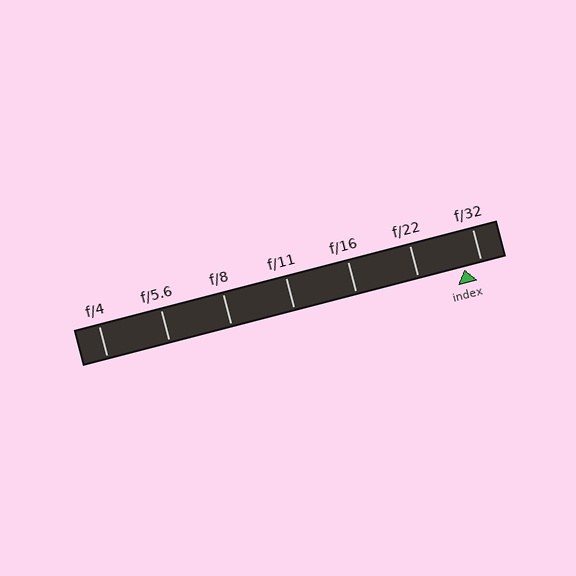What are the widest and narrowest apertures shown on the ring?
The widest aperture shown is f/4 and the narrowest is f/32.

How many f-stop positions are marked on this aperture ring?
There are 7 f-stop positions marked.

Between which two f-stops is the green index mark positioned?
The index mark is between f/22 and f/32.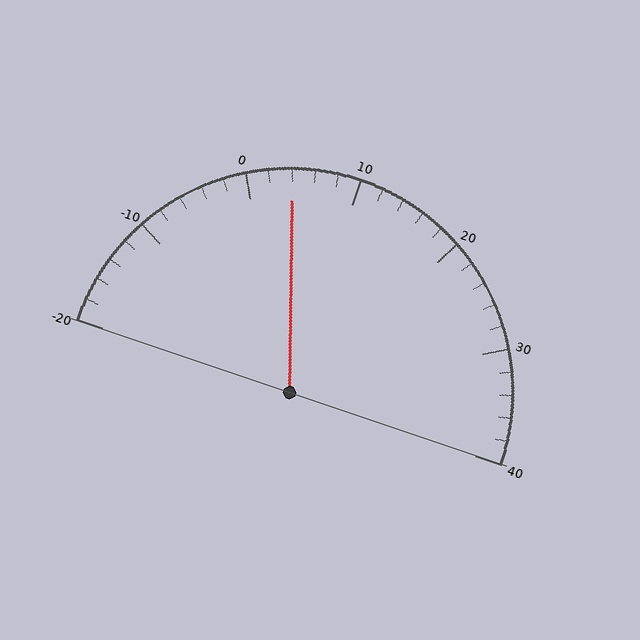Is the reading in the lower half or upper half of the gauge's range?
The reading is in the lower half of the range (-20 to 40).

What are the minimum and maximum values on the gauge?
The gauge ranges from -20 to 40.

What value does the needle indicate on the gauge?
The needle indicates approximately 4.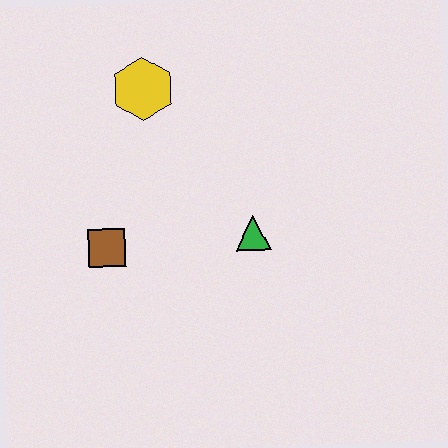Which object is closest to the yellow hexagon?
The brown square is closest to the yellow hexagon.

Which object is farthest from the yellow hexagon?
The green triangle is farthest from the yellow hexagon.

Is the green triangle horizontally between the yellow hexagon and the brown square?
No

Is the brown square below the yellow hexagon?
Yes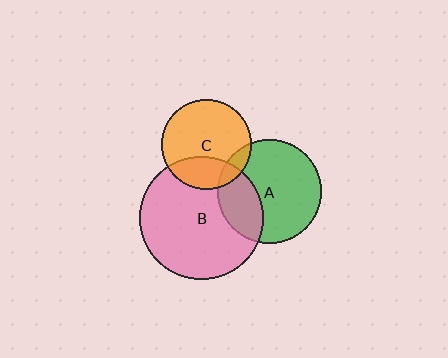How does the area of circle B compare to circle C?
Approximately 1.9 times.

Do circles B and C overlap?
Yes.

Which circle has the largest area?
Circle B (pink).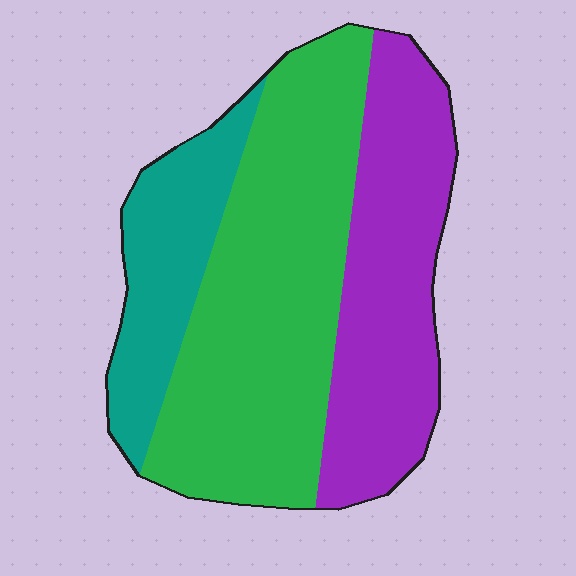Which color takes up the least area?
Teal, at roughly 20%.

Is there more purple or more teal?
Purple.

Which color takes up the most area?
Green, at roughly 50%.